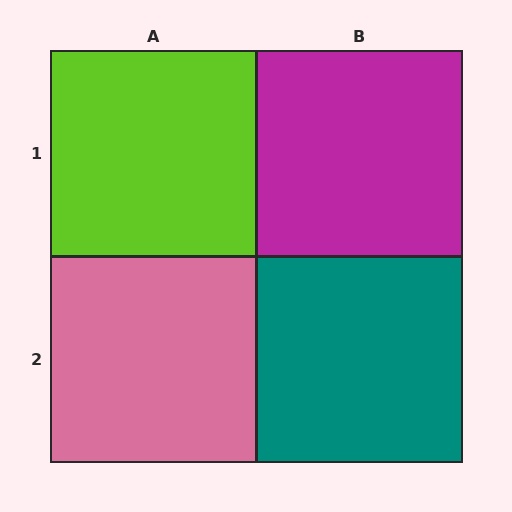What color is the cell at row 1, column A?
Lime.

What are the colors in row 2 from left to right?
Pink, teal.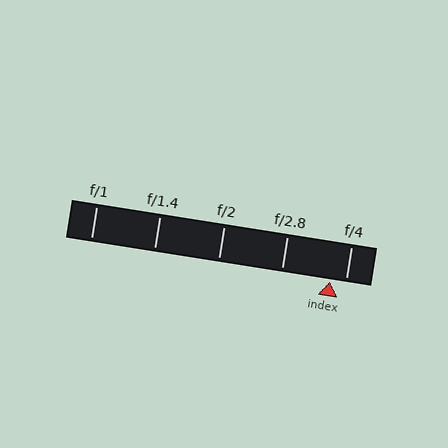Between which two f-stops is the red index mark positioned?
The index mark is between f/2.8 and f/4.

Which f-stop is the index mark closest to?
The index mark is closest to f/4.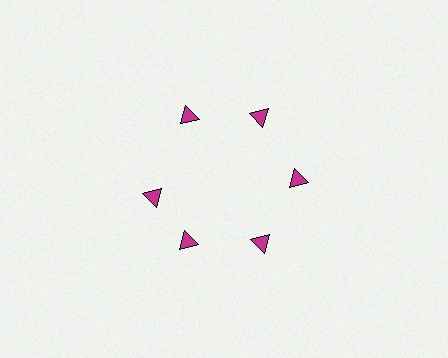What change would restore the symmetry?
The symmetry would be restored by rotating it back into even spacing with its neighbors so that all 6 triangles sit at equal angles and equal distance from the center.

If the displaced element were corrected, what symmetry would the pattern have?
It would have 6-fold rotational symmetry — the pattern would map onto itself every 60 degrees.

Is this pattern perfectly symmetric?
No. The 6 magenta triangles are arranged in a ring, but one element near the 9 o'clock position is rotated out of alignment along the ring, breaking the 6-fold rotational symmetry.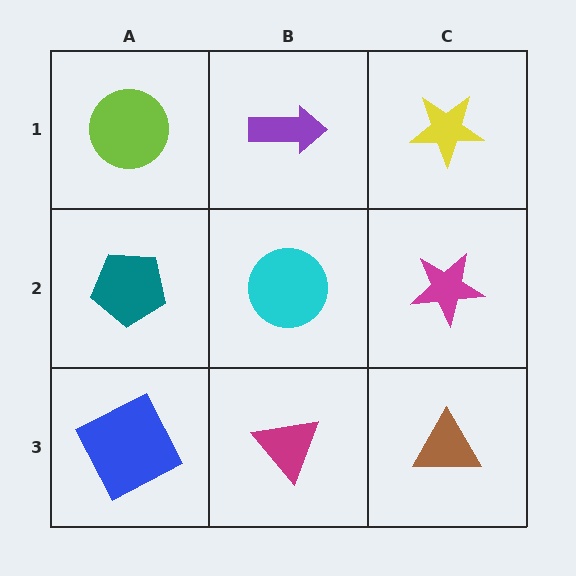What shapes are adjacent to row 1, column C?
A magenta star (row 2, column C), a purple arrow (row 1, column B).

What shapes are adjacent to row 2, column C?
A yellow star (row 1, column C), a brown triangle (row 3, column C), a cyan circle (row 2, column B).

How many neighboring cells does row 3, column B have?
3.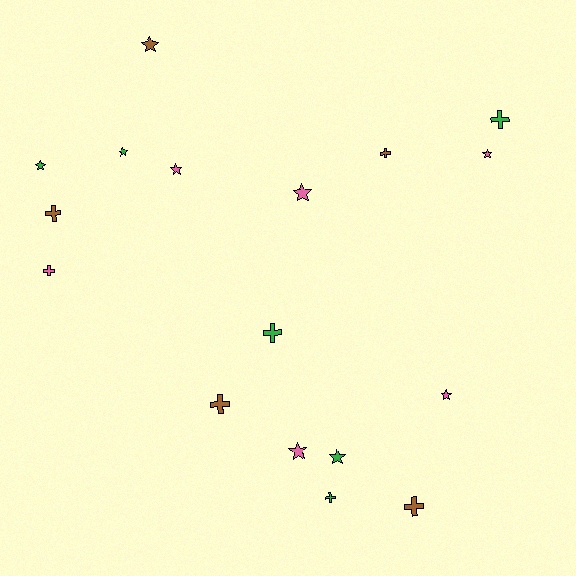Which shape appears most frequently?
Star, with 9 objects.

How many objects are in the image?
There are 17 objects.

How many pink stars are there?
There are 5 pink stars.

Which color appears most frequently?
Green, with 6 objects.